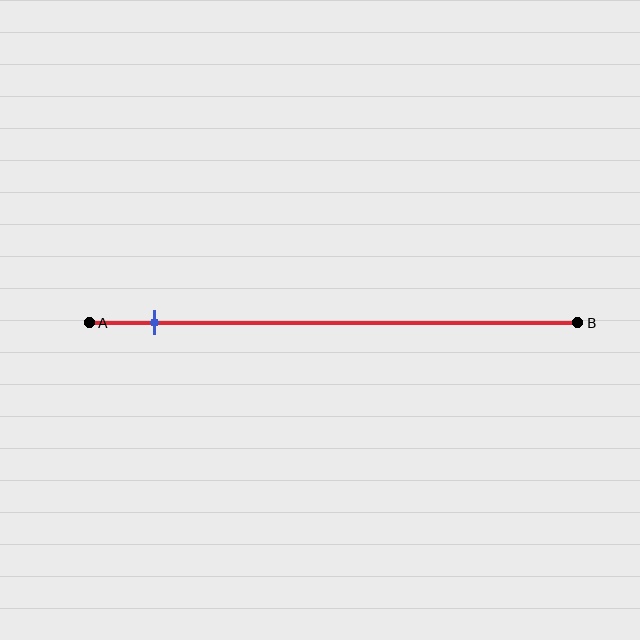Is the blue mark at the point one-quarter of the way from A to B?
No, the mark is at about 15% from A, not at the 25% one-quarter point.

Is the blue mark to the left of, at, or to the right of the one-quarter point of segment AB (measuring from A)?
The blue mark is to the left of the one-quarter point of segment AB.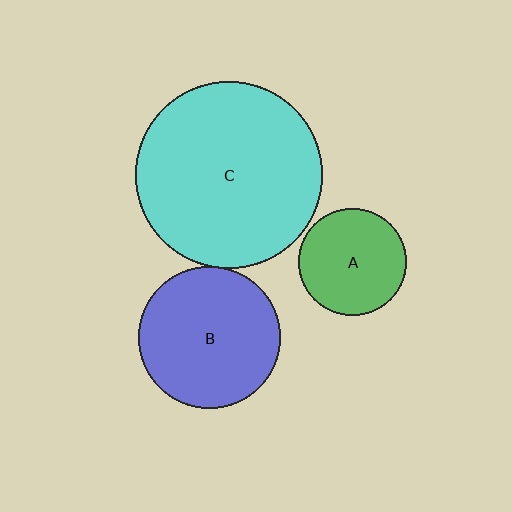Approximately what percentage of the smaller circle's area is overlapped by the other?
Approximately 5%.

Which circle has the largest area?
Circle C (cyan).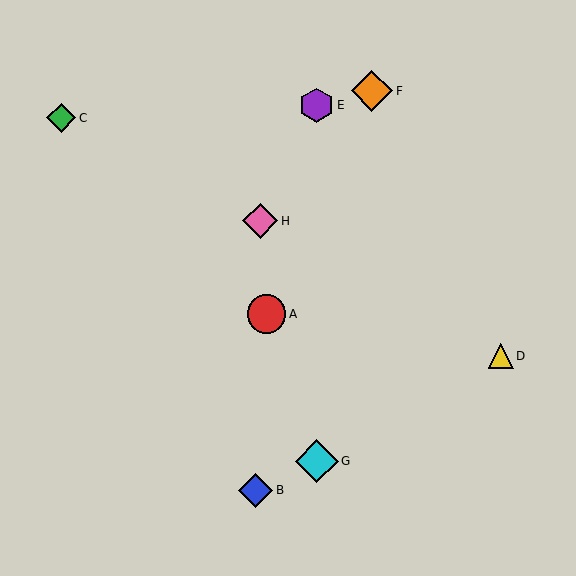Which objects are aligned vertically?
Objects E, G are aligned vertically.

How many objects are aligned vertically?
2 objects (E, G) are aligned vertically.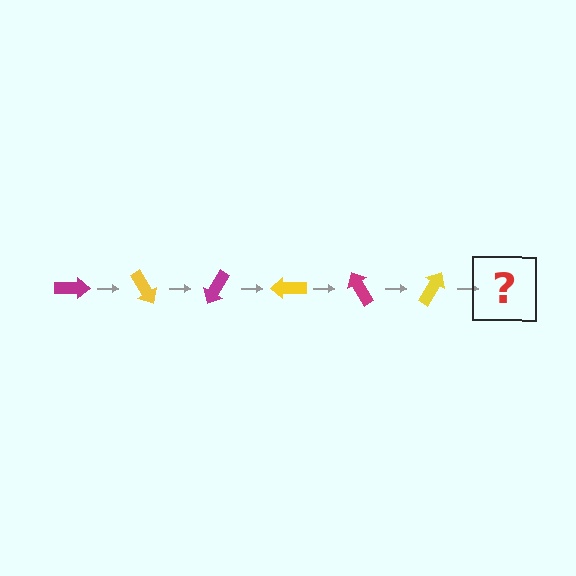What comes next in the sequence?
The next element should be a magenta arrow, rotated 360 degrees from the start.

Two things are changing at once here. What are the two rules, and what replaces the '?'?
The two rules are that it rotates 60 degrees each step and the color cycles through magenta and yellow. The '?' should be a magenta arrow, rotated 360 degrees from the start.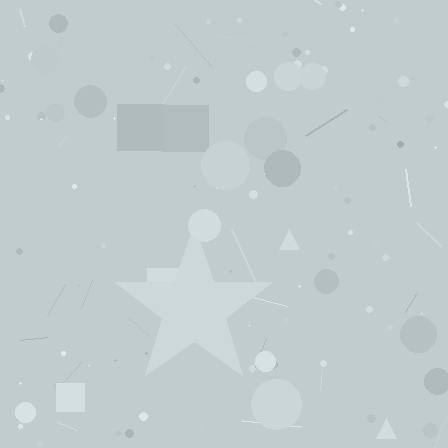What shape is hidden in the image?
A star is hidden in the image.